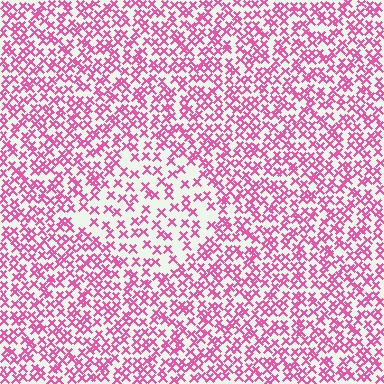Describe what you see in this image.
The image contains small pink elements arranged at two different densities. A diamond-shaped region is visible where the elements are less densely packed than the surrounding area.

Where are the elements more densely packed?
The elements are more densely packed outside the diamond boundary.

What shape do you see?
I see a diamond.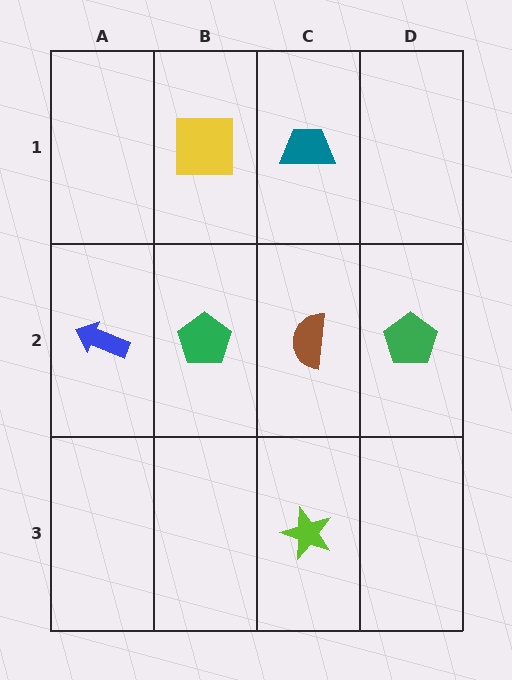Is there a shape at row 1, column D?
No, that cell is empty.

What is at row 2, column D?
A green pentagon.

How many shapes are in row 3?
1 shape.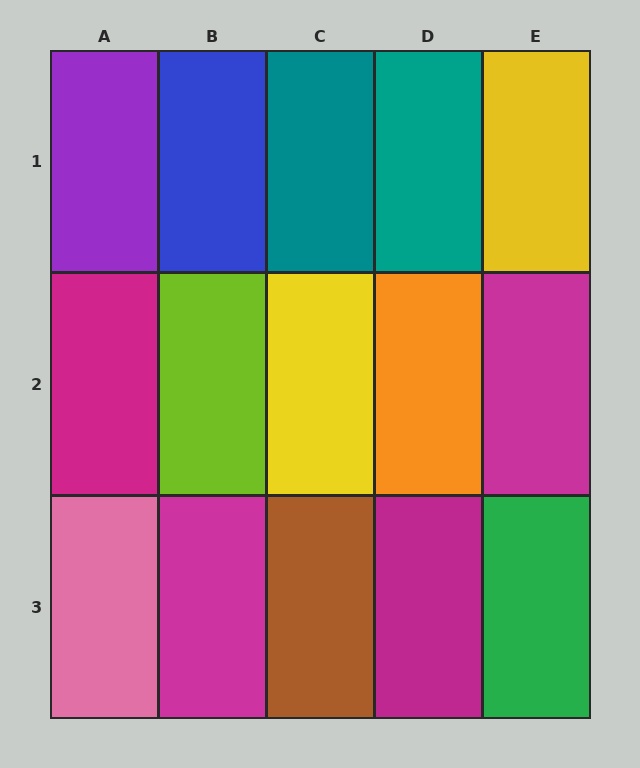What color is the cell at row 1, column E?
Yellow.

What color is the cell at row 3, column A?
Pink.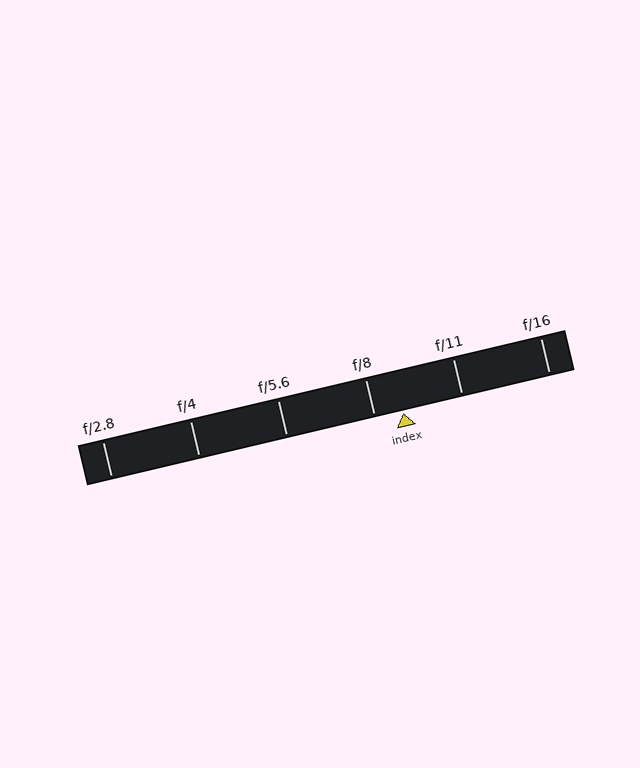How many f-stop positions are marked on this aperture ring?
There are 6 f-stop positions marked.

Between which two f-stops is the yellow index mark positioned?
The index mark is between f/8 and f/11.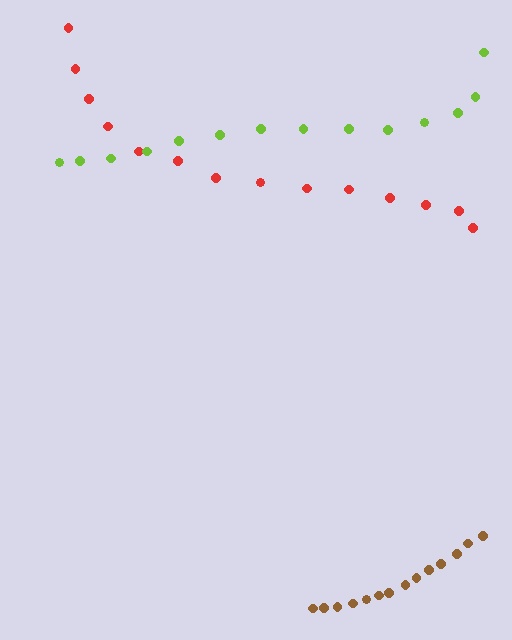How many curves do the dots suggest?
There are 3 distinct paths.